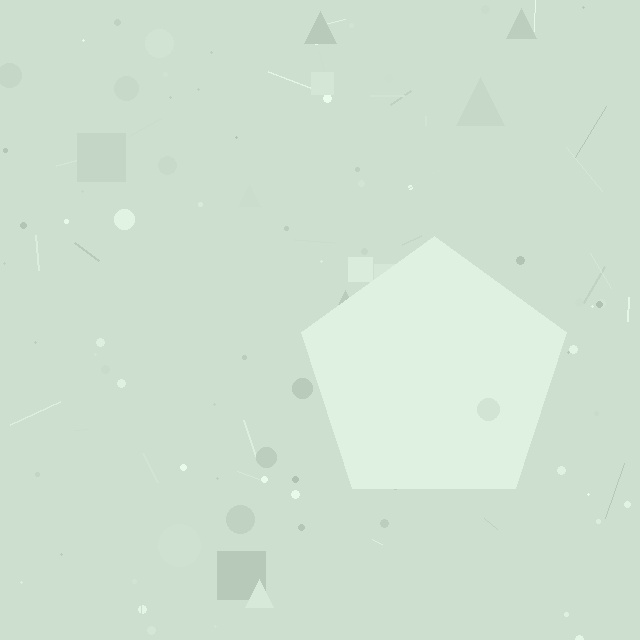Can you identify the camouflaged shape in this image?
The camouflaged shape is a pentagon.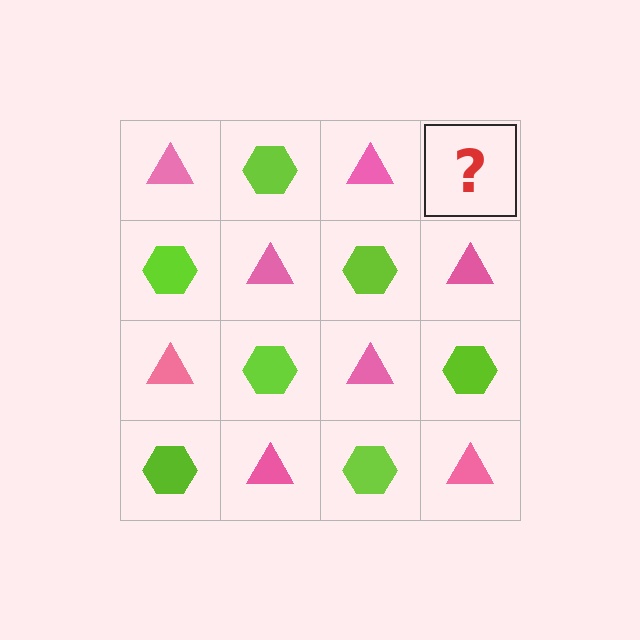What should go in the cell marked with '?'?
The missing cell should contain a lime hexagon.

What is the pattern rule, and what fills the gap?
The rule is that it alternates pink triangle and lime hexagon in a checkerboard pattern. The gap should be filled with a lime hexagon.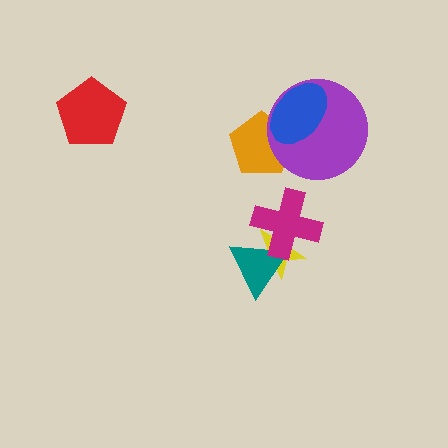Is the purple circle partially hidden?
Yes, it is partially covered by another shape.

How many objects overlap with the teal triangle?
2 objects overlap with the teal triangle.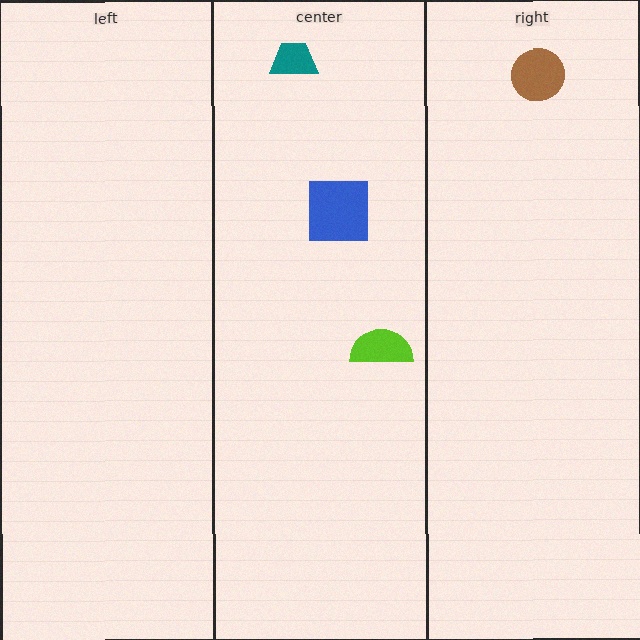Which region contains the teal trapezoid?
The center region.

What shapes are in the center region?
The lime semicircle, the teal trapezoid, the blue square.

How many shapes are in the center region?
3.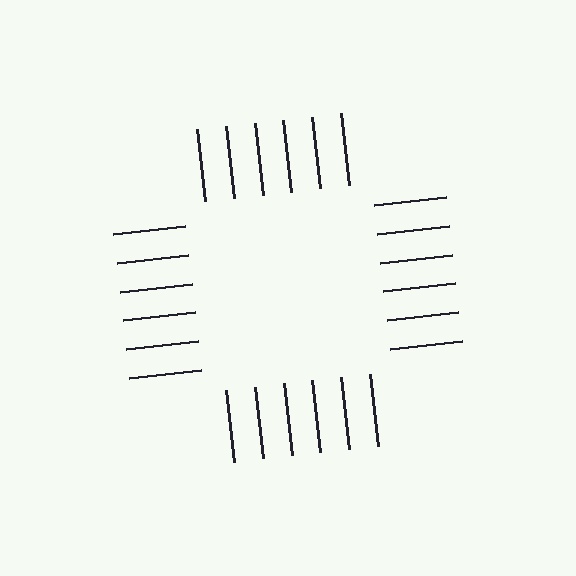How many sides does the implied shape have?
4 sides — the line-ends trace a square.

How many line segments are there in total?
24 — 6 along each of the 4 edges.